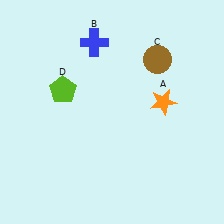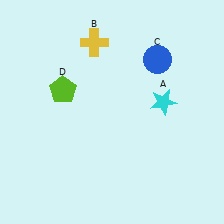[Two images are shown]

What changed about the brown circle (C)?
In Image 1, C is brown. In Image 2, it changed to blue.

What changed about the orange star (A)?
In Image 1, A is orange. In Image 2, it changed to cyan.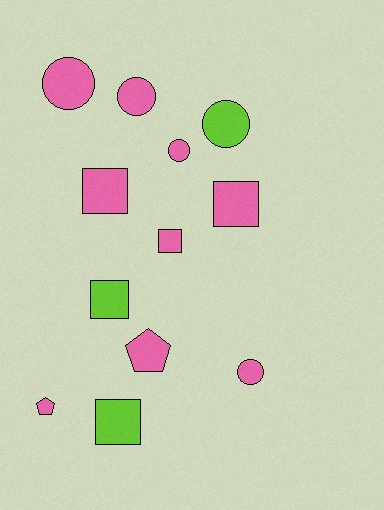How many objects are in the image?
There are 12 objects.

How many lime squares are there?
There are 2 lime squares.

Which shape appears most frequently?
Circle, with 5 objects.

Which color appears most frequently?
Pink, with 9 objects.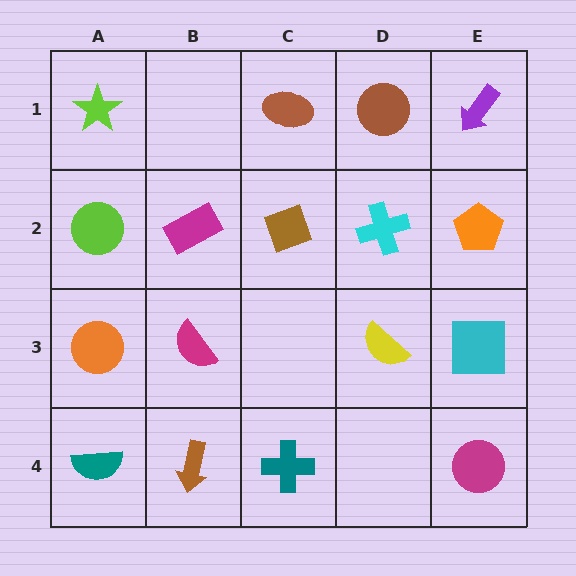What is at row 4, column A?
A teal semicircle.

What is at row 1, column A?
A lime star.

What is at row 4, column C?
A teal cross.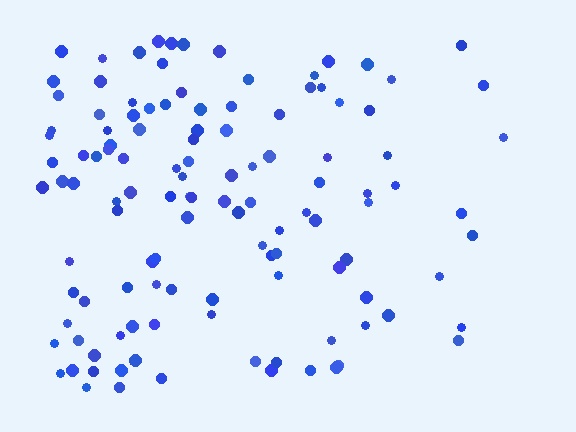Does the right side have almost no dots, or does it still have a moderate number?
Still a moderate number, just noticeably fewer than the left.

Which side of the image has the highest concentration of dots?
The left.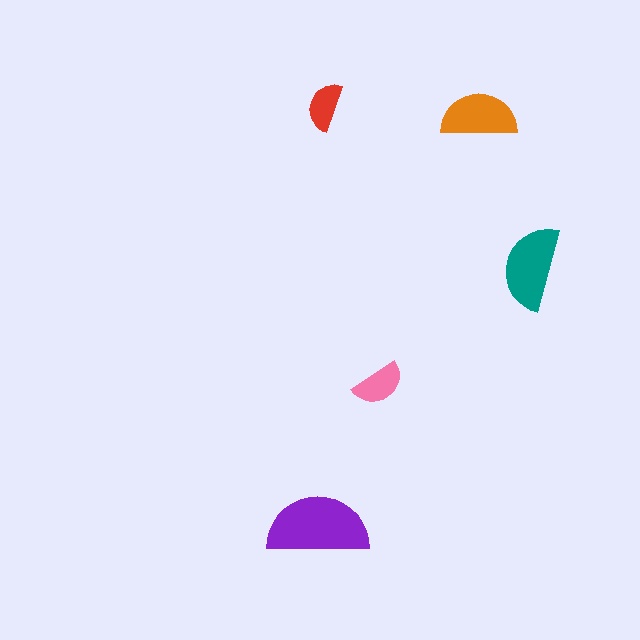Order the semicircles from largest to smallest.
the purple one, the teal one, the orange one, the pink one, the red one.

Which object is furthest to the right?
The teal semicircle is rightmost.